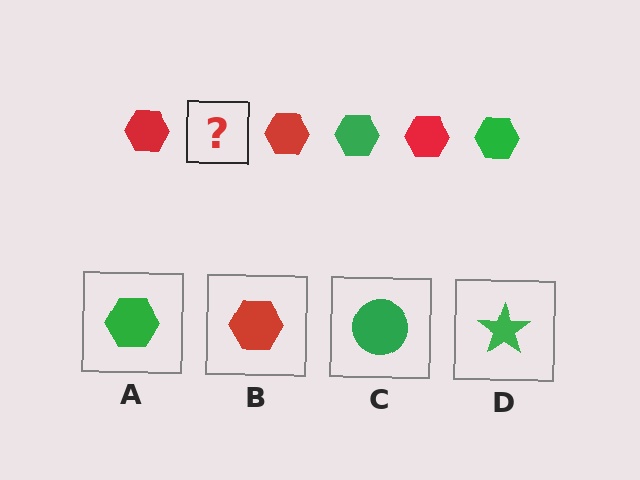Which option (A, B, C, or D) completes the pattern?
A.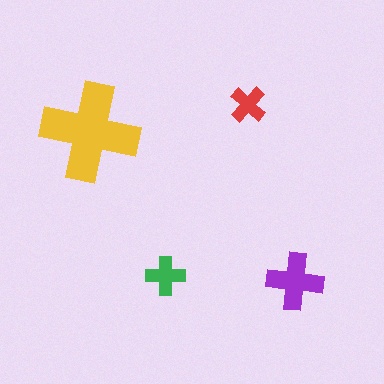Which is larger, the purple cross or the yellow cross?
The yellow one.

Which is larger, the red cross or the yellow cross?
The yellow one.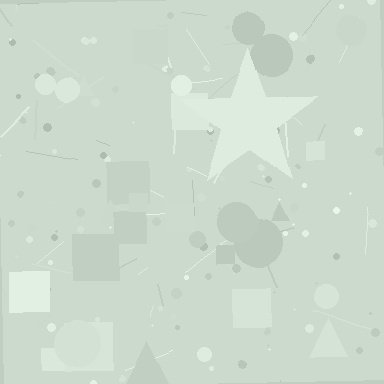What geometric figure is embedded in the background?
A star is embedded in the background.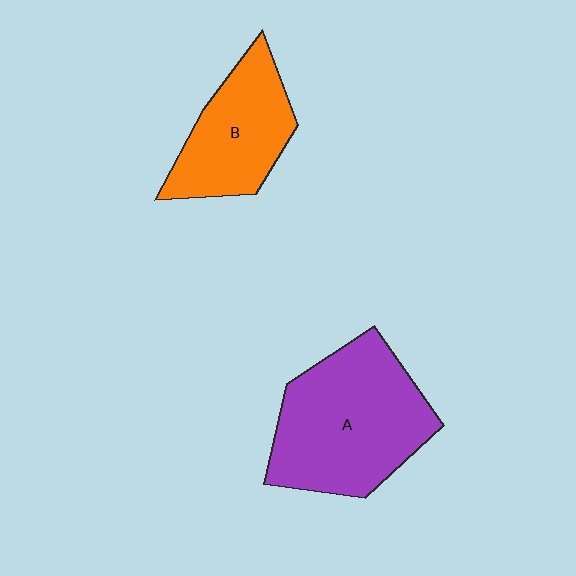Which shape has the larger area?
Shape A (purple).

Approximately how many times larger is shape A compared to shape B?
Approximately 1.6 times.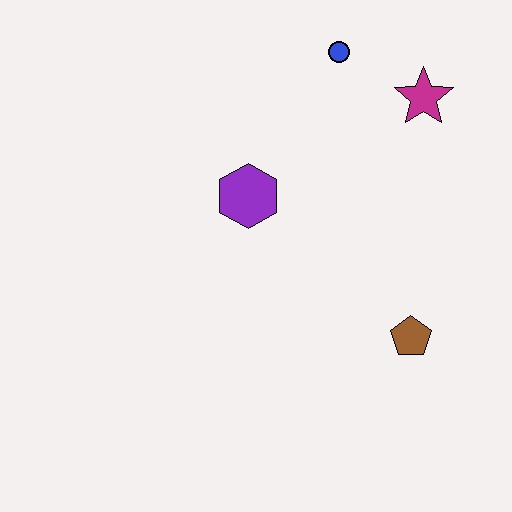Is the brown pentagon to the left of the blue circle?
No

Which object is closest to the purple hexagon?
The blue circle is closest to the purple hexagon.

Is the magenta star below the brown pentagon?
No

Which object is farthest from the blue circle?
The brown pentagon is farthest from the blue circle.